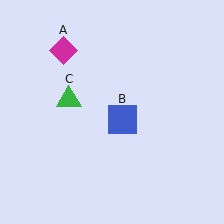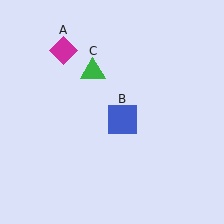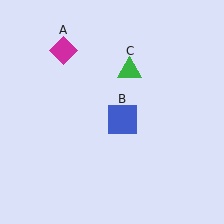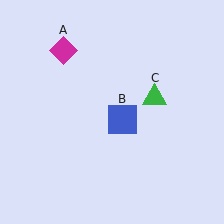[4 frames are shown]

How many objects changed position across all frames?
1 object changed position: green triangle (object C).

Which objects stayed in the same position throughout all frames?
Magenta diamond (object A) and blue square (object B) remained stationary.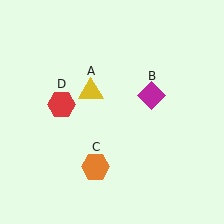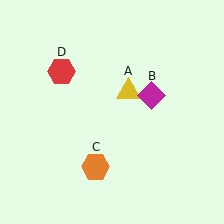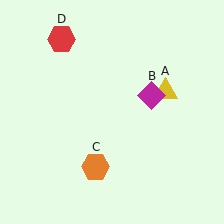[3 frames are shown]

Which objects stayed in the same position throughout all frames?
Magenta diamond (object B) and orange hexagon (object C) remained stationary.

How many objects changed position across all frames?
2 objects changed position: yellow triangle (object A), red hexagon (object D).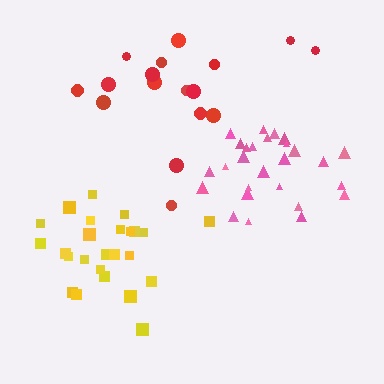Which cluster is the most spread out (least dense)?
Red.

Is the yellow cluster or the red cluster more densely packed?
Yellow.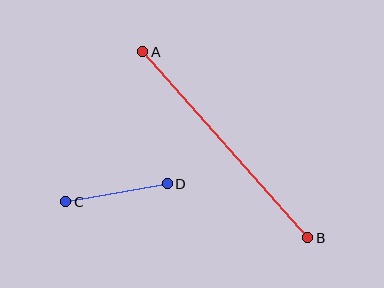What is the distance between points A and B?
The distance is approximately 249 pixels.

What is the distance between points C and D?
The distance is approximately 103 pixels.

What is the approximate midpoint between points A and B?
The midpoint is at approximately (225, 145) pixels.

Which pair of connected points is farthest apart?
Points A and B are farthest apart.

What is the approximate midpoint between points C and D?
The midpoint is at approximately (116, 193) pixels.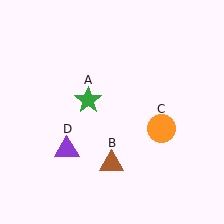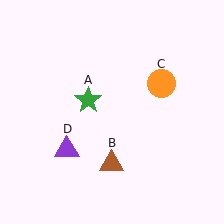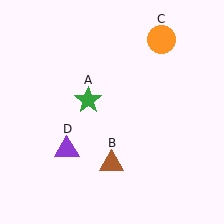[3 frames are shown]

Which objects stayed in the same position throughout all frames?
Green star (object A) and brown triangle (object B) and purple triangle (object D) remained stationary.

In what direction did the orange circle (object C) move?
The orange circle (object C) moved up.